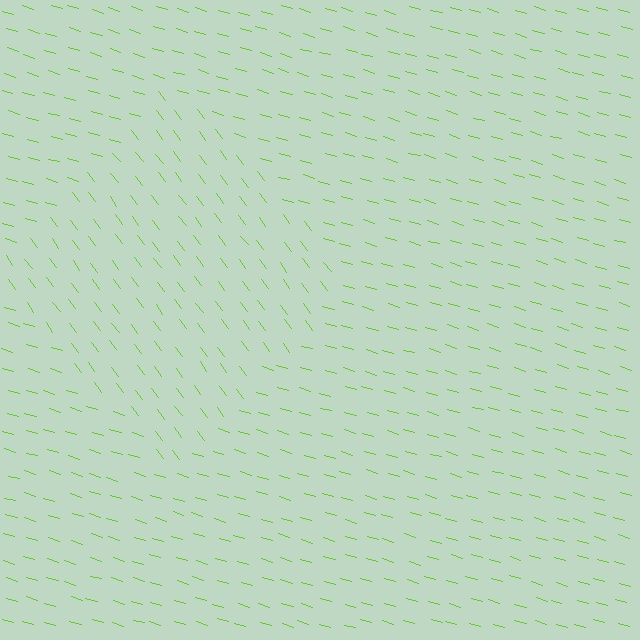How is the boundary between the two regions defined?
The boundary is defined purely by a change in line orientation (approximately 36 degrees difference). All lines are the same color and thickness.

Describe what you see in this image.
The image is filled with small lime line segments. A diamond region in the image has lines oriented differently from the surrounding lines, creating a visible texture boundary.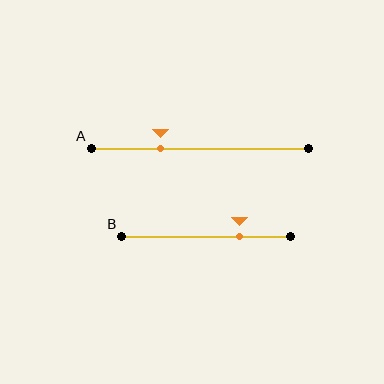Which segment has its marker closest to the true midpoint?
Segment A has its marker closest to the true midpoint.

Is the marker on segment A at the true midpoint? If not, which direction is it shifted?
No, the marker on segment A is shifted to the left by about 18% of the segment length.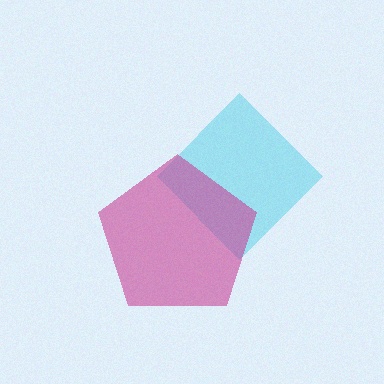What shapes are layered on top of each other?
The layered shapes are: a cyan diamond, a magenta pentagon.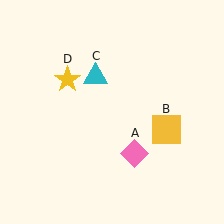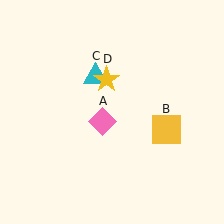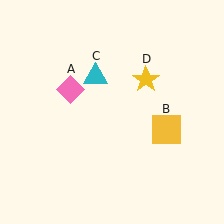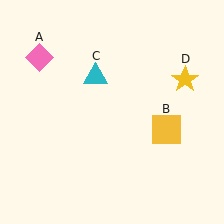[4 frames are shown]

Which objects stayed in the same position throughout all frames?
Yellow square (object B) and cyan triangle (object C) remained stationary.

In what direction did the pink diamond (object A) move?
The pink diamond (object A) moved up and to the left.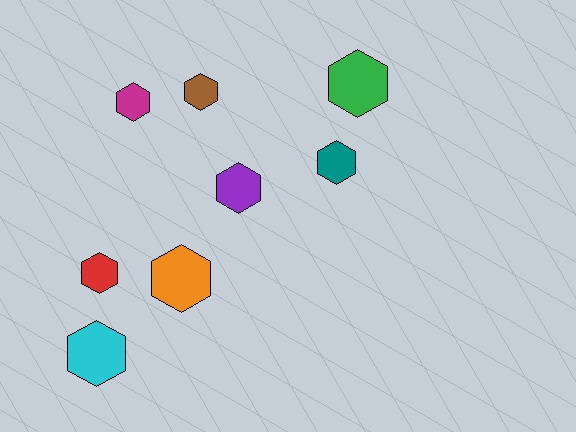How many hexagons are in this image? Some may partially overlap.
There are 8 hexagons.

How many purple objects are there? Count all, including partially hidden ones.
There is 1 purple object.